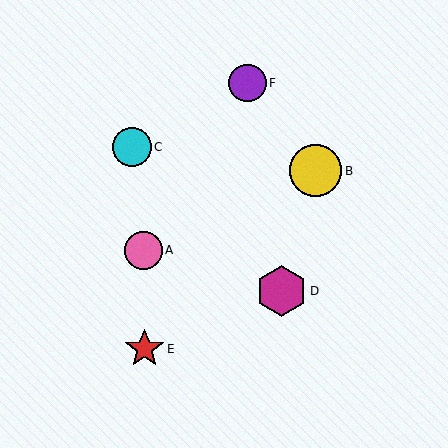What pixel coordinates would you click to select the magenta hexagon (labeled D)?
Click at (282, 291) to select the magenta hexagon D.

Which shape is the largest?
The yellow circle (labeled B) is the largest.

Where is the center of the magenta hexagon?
The center of the magenta hexagon is at (282, 291).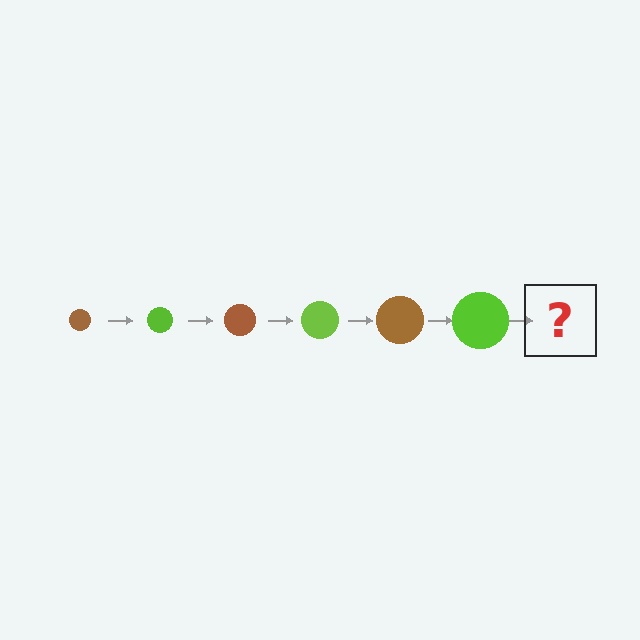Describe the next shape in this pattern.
It should be a brown circle, larger than the previous one.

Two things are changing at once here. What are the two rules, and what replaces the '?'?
The two rules are that the circle grows larger each step and the color cycles through brown and lime. The '?' should be a brown circle, larger than the previous one.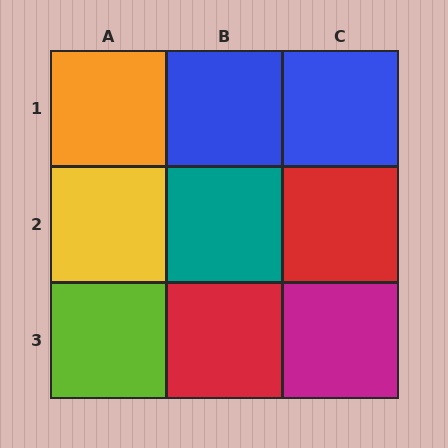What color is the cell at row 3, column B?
Red.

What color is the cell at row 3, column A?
Lime.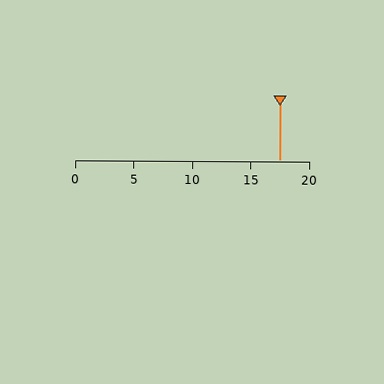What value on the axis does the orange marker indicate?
The marker indicates approximately 17.5.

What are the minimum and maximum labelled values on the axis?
The axis runs from 0 to 20.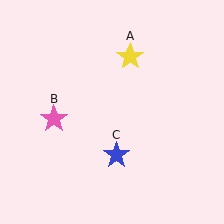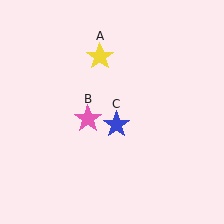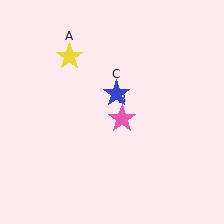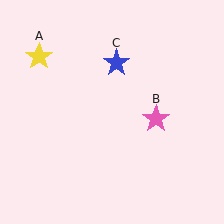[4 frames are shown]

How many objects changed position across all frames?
3 objects changed position: yellow star (object A), pink star (object B), blue star (object C).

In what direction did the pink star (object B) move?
The pink star (object B) moved right.